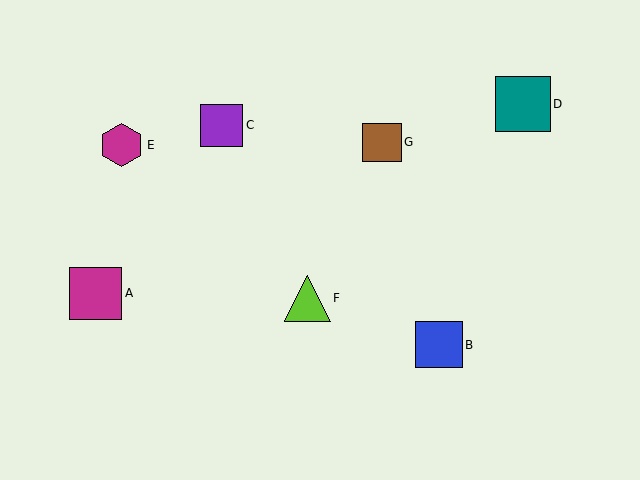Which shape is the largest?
The teal square (labeled D) is the largest.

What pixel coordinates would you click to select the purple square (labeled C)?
Click at (222, 125) to select the purple square C.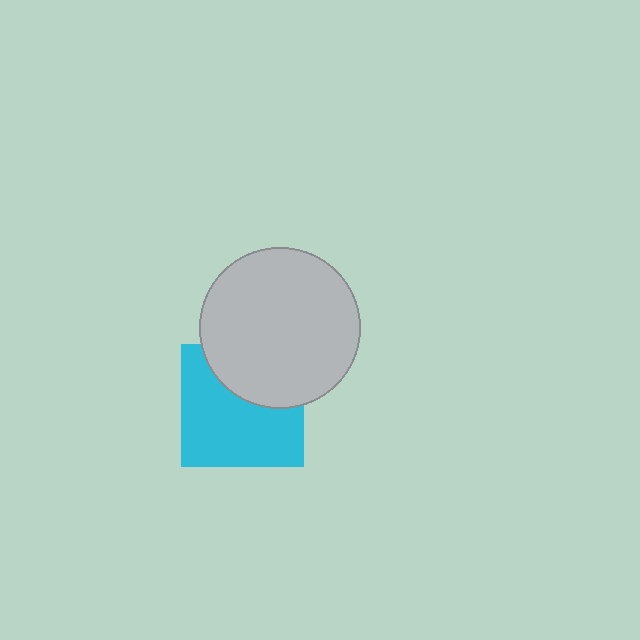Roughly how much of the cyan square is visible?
About half of it is visible (roughly 64%).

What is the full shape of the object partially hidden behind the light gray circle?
The partially hidden object is a cyan square.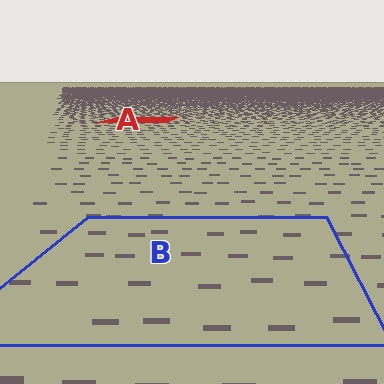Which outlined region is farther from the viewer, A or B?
Region A is farther from the viewer — the texture elements inside it appear smaller and more densely packed.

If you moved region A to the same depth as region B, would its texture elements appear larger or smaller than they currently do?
They would appear larger. At a closer depth, the same texture elements are projected at a bigger on-screen size.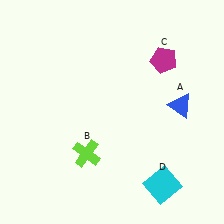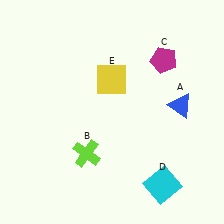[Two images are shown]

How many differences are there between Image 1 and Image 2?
There is 1 difference between the two images.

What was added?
A yellow square (E) was added in Image 2.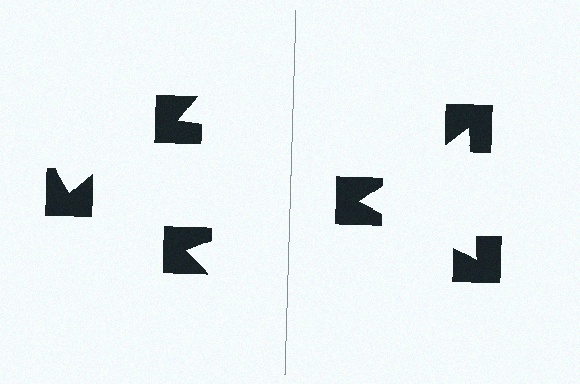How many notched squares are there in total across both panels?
6 — 3 on each side.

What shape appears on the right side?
An illusory triangle.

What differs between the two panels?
The notched squares are positioned identically on both sides; only the wedge orientations differ. On the right they align to a triangle; on the left they are misaligned.